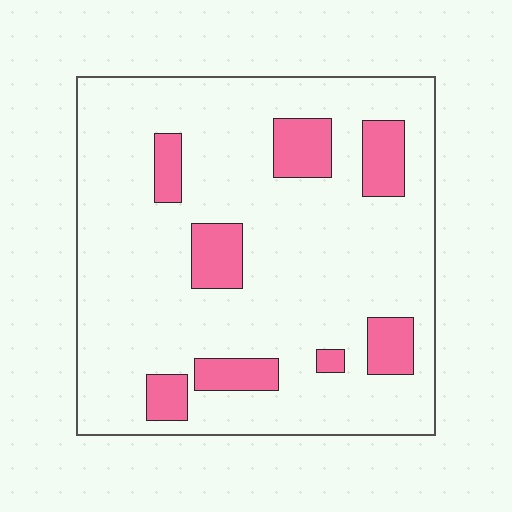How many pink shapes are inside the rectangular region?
8.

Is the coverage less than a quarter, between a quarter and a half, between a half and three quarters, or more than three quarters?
Less than a quarter.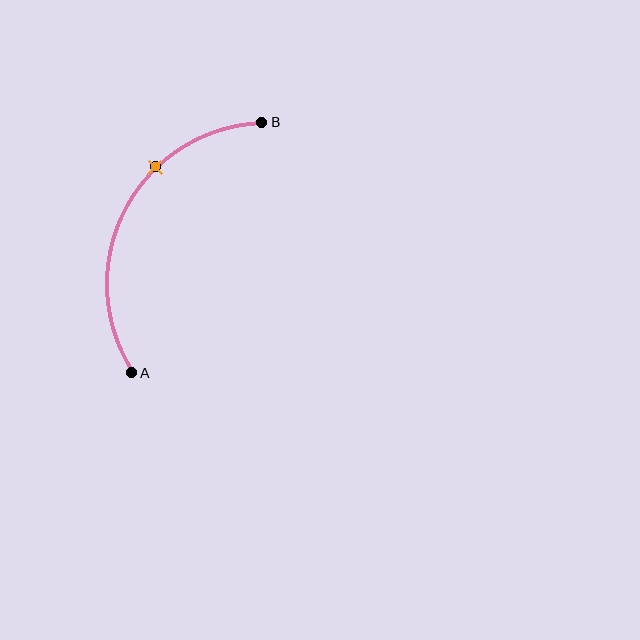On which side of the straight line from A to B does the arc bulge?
The arc bulges to the left of the straight line connecting A and B.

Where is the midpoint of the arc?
The arc midpoint is the point on the curve farthest from the straight line joining A and B. It sits to the left of that line.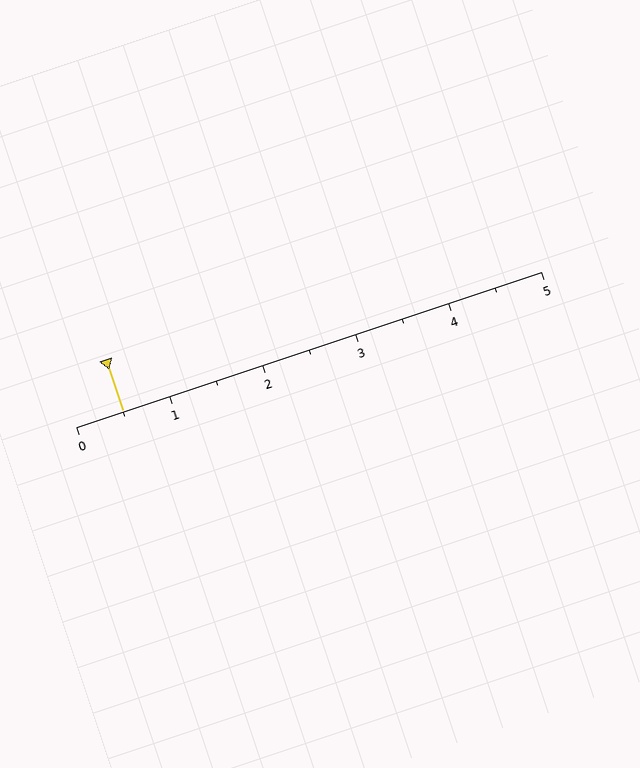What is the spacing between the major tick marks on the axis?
The major ticks are spaced 1 apart.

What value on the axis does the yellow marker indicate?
The marker indicates approximately 0.5.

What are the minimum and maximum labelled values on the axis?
The axis runs from 0 to 5.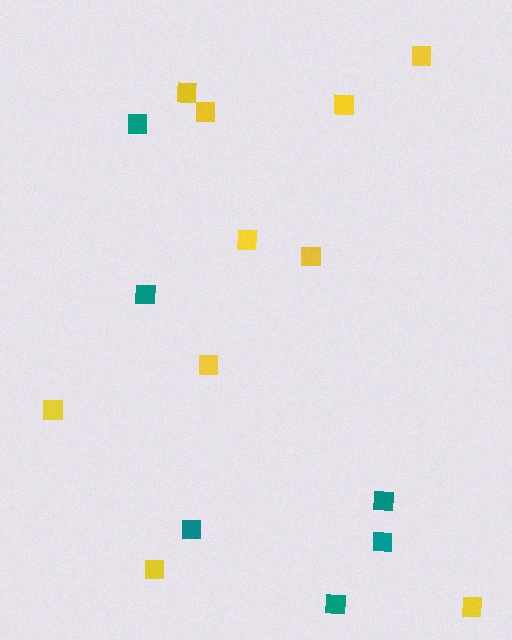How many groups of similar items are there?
There are 2 groups: one group of yellow squares (10) and one group of teal squares (6).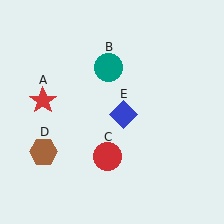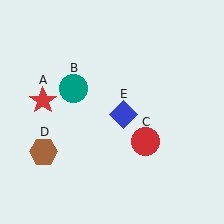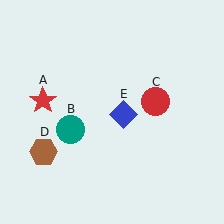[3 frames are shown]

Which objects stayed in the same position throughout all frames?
Red star (object A) and brown hexagon (object D) and blue diamond (object E) remained stationary.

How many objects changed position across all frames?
2 objects changed position: teal circle (object B), red circle (object C).